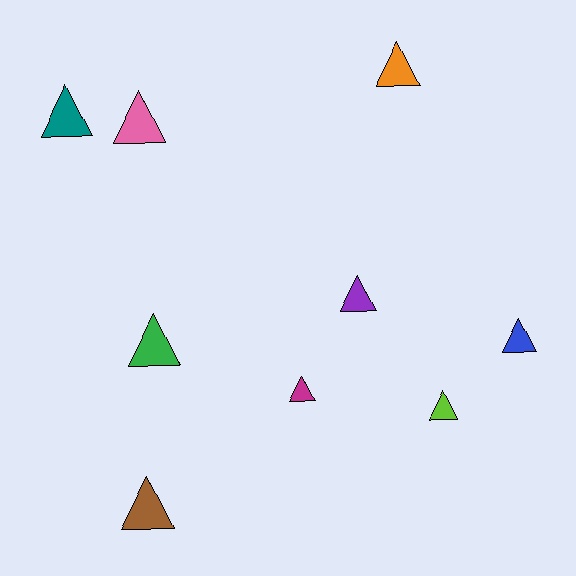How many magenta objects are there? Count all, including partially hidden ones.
There is 1 magenta object.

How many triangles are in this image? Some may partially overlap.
There are 9 triangles.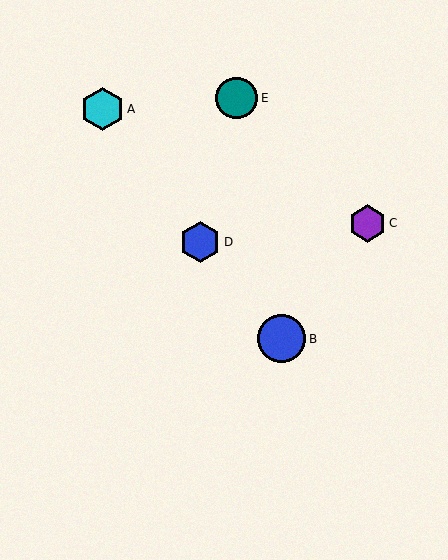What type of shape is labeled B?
Shape B is a blue circle.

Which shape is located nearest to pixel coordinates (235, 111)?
The teal circle (labeled E) at (237, 98) is nearest to that location.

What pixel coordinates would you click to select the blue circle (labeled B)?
Click at (282, 339) to select the blue circle B.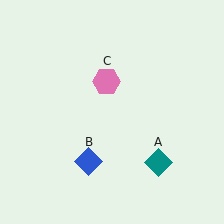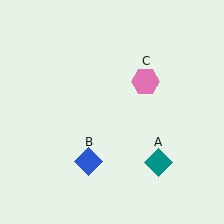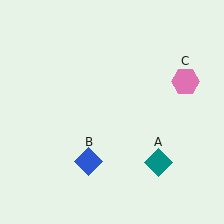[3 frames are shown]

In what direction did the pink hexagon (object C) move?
The pink hexagon (object C) moved right.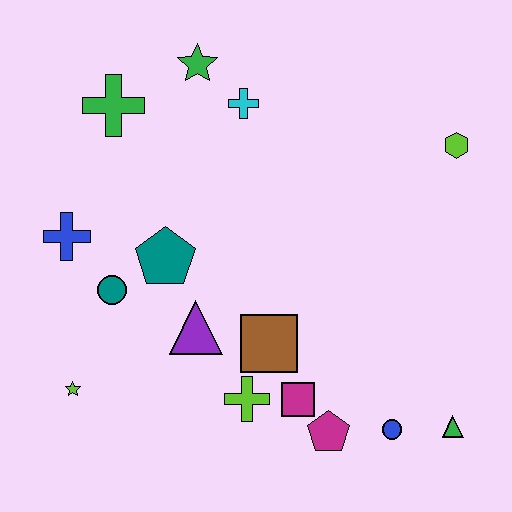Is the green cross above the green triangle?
Yes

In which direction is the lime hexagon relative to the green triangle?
The lime hexagon is above the green triangle.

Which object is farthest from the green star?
The green triangle is farthest from the green star.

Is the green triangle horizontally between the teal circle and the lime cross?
No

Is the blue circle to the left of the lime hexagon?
Yes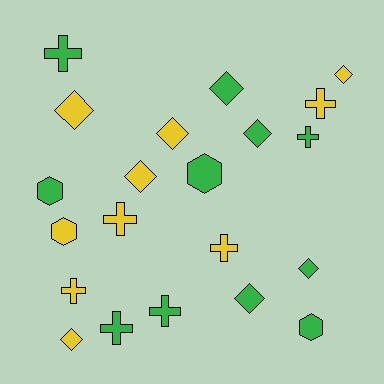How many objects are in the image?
There are 21 objects.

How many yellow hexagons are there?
There is 1 yellow hexagon.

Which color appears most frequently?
Green, with 11 objects.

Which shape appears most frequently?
Diamond, with 9 objects.